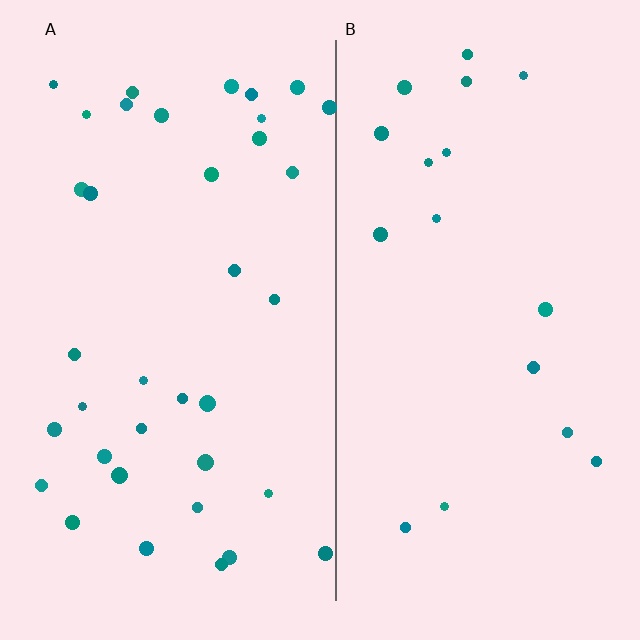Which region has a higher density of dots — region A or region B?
A (the left).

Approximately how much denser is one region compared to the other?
Approximately 2.1× — region A over region B.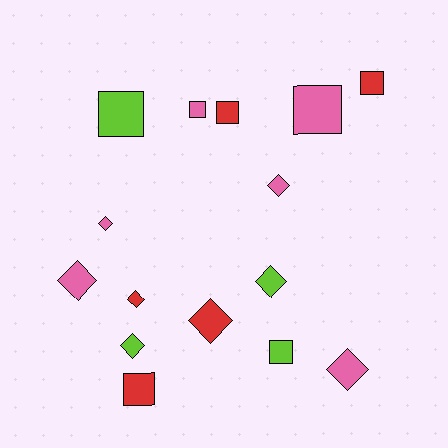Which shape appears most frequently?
Diamond, with 8 objects.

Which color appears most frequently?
Pink, with 6 objects.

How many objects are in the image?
There are 15 objects.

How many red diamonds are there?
There are 2 red diamonds.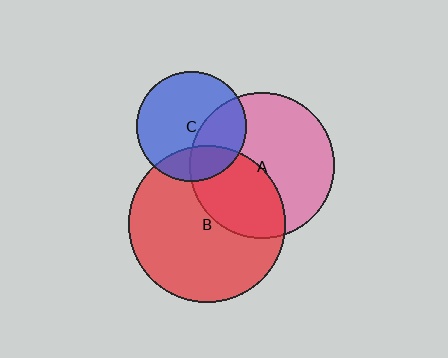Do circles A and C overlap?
Yes.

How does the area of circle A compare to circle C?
Approximately 1.7 times.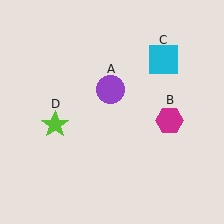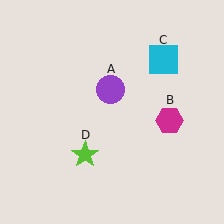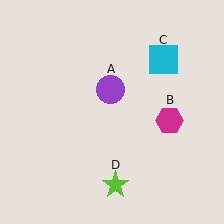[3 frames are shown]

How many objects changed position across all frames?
1 object changed position: lime star (object D).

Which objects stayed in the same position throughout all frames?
Purple circle (object A) and magenta hexagon (object B) and cyan square (object C) remained stationary.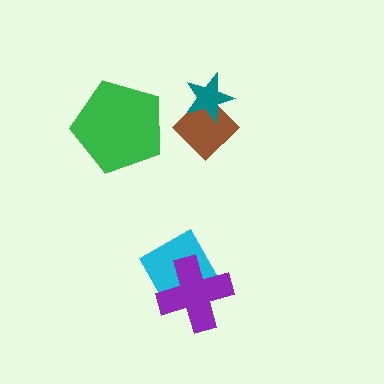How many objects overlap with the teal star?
1 object overlaps with the teal star.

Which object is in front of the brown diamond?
The teal star is in front of the brown diamond.